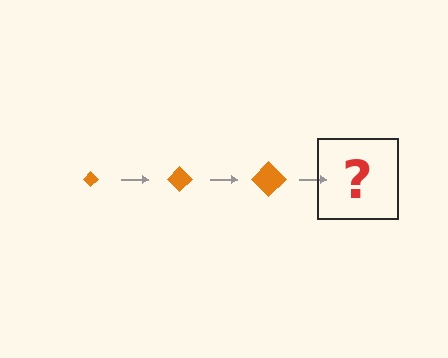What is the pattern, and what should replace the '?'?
The pattern is that the diamond gets progressively larger each step. The '?' should be an orange diamond, larger than the previous one.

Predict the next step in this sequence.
The next step is an orange diamond, larger than the previous one.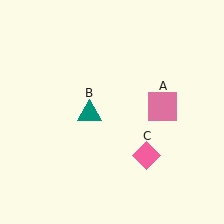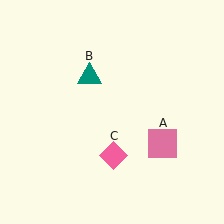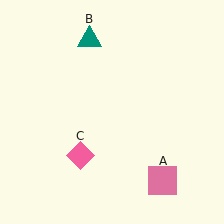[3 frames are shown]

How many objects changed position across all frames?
3 objects changed position: pink square (object A), teal triangle (object B), pink diamond (object C).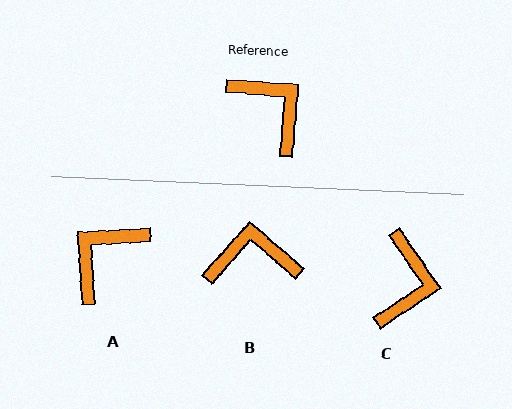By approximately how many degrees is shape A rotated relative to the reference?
Approximately 98 degrees counter-clockwise.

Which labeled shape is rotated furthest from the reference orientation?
A, about 98 degrees away.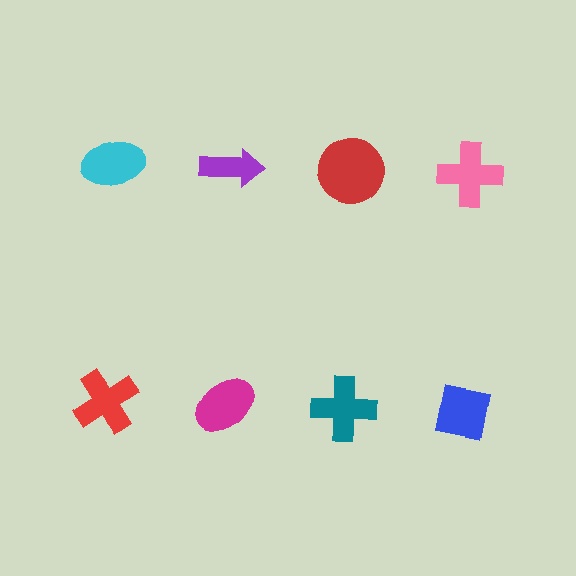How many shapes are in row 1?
4 shapes.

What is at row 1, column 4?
A pink cross.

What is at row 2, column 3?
A teal cross.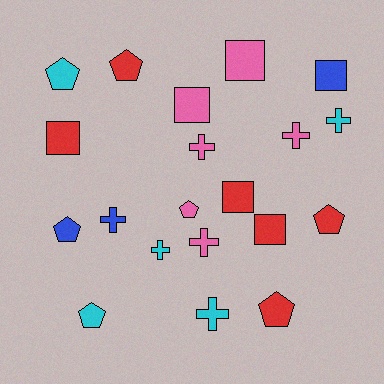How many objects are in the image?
There are 20 objects.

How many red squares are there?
There are 3 red squares.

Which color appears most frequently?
Pink, with 6 objects.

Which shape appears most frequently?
Pentagon, with 7 objects.